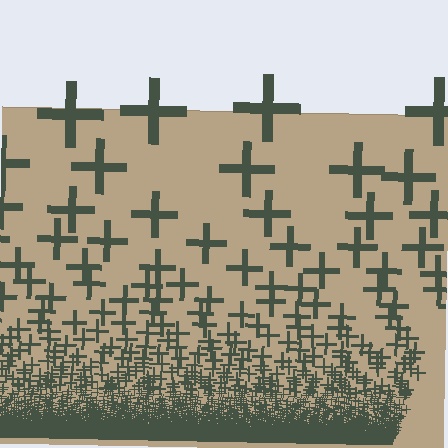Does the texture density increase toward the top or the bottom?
Density increases toward the bottom.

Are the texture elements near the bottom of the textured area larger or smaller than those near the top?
Smaller. The gradient is inverted — elements near the bottom are smaller and denser.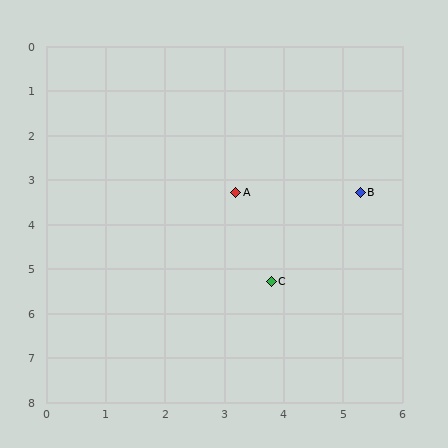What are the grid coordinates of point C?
Point C is at approximately (3.8, 5.3).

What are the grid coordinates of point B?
Point B is at approximately (5.3, 3.3).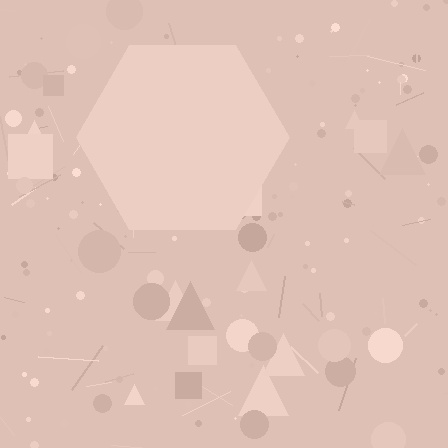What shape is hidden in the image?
A hexagon is hidden in the image.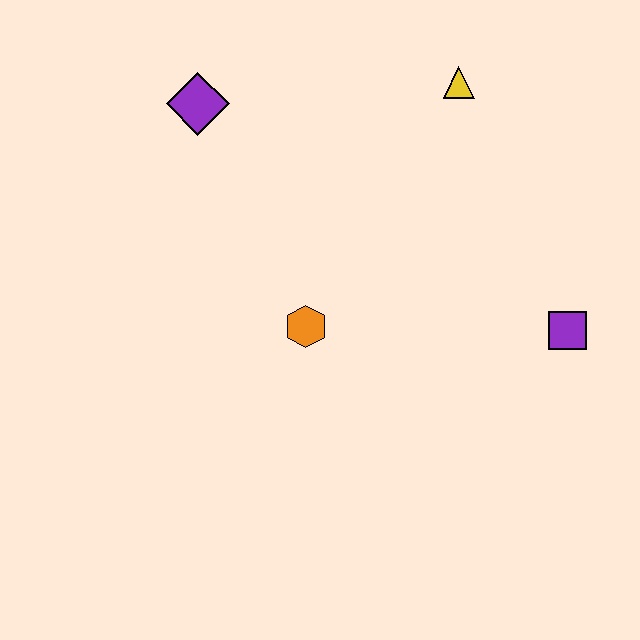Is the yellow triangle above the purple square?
Yes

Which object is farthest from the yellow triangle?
The orange hexagon is farthest from the yellow triangle.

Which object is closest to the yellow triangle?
The purple diamond is closest to the yellow triangle.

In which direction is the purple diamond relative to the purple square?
The purple diamond is to the left of the purple square.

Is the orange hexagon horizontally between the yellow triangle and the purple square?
No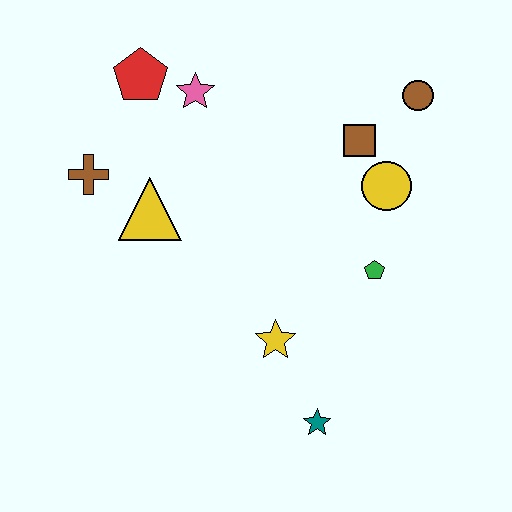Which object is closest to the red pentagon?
The pink star is closest to the red pentagon.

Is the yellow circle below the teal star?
No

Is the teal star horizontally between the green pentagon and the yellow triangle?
Yes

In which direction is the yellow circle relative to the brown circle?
The yellow circle is below the brown circle.